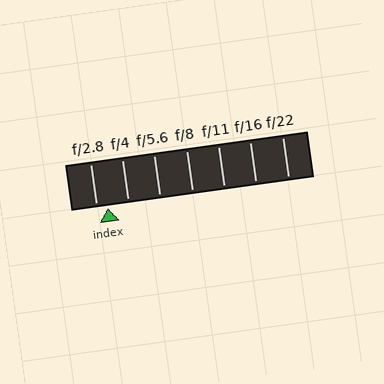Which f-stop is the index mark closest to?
The index mark is closest to f/2.8.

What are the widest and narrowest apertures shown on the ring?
The widest aperture shown is f/2.8 and the narrowest is f/22.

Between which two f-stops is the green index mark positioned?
The index mark is between f/2.8 and f/4.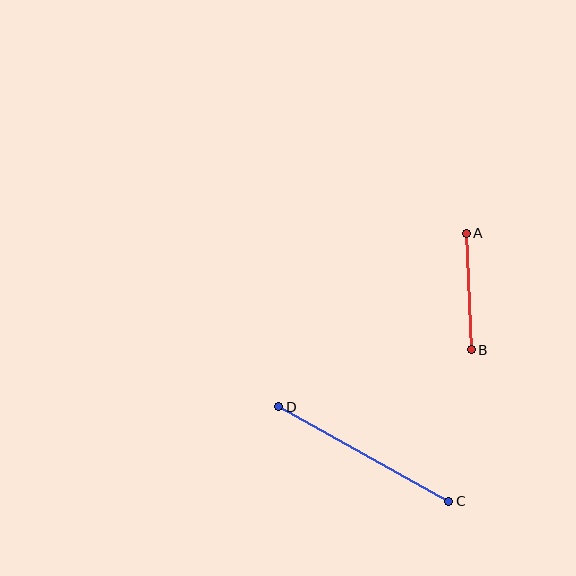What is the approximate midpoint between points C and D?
The midpoint is at approximately (364, 454) pixels.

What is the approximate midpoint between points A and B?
The midpoint is at approximately (469, 291) pixels.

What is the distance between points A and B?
The distance is approximately 117 pixels.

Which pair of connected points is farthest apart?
Points C and D are farthest apart.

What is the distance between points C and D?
The distance is approximately 195 pixels.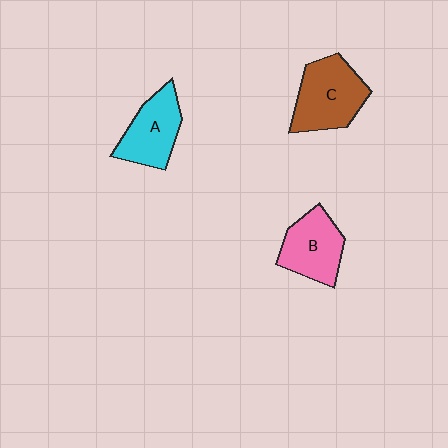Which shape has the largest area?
Shape C (brown).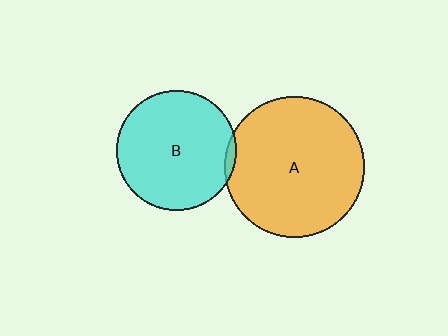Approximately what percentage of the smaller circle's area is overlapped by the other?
Approximately 5%.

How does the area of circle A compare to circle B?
Approximately 1.4 times.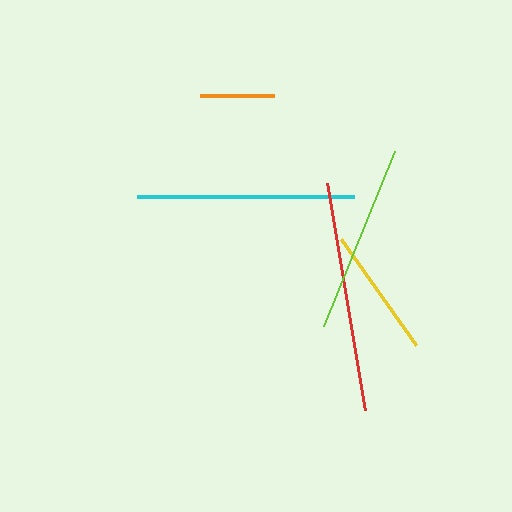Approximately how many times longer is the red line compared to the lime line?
The red line is approximately 1.2 times the length of the lime line.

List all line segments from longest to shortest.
From longest to shortest: red, cyan, lime, yellow, orange.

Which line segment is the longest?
The red line is the longest at approximately 230 pixels.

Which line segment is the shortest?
The orange line is the shortest at approximately 74 pixels.